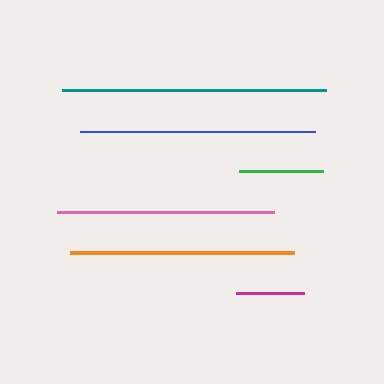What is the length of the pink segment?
The pink segment is approximately 217 pixels long.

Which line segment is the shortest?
The magenta line is the shortest at approximately 68 pixels.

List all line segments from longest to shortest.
From longest to shortest: teal, blue, orange, pink, green, magenta.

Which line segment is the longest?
The teal line is the longest at approximately 263 pixels.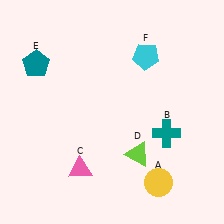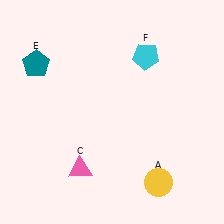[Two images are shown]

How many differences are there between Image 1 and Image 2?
There are 2 differences between the two images.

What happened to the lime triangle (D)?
The lime triangle (D) was removed in Image 2. It was in the bottom-right area of Image 1.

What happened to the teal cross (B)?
The teal cross (B) was removed in Image 2. It was in the bottom-right area of Image 1.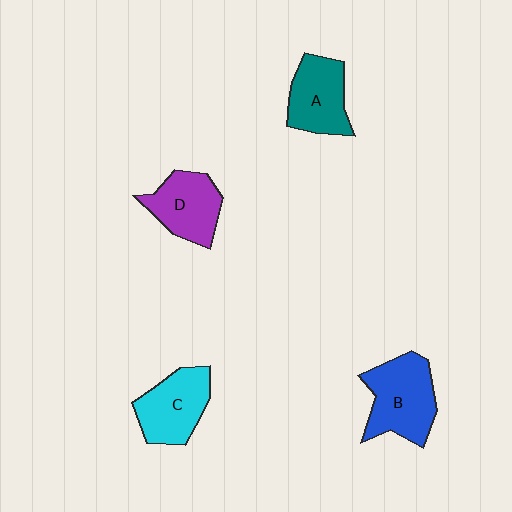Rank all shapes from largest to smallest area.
From largest to smallest: B (blue), C (cyan), D (purple), A (teal).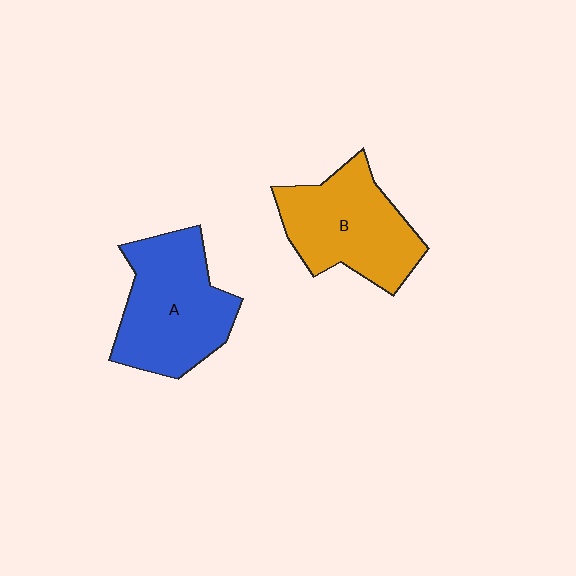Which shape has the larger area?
Shape A (blue).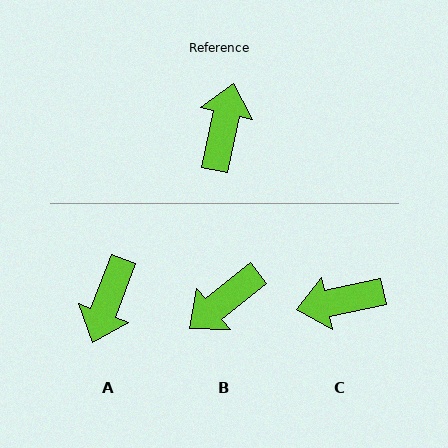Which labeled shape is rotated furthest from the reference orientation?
A, about 172 degrees away.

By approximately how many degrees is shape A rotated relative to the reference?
Approximately 172 degrees counter-clockwise.